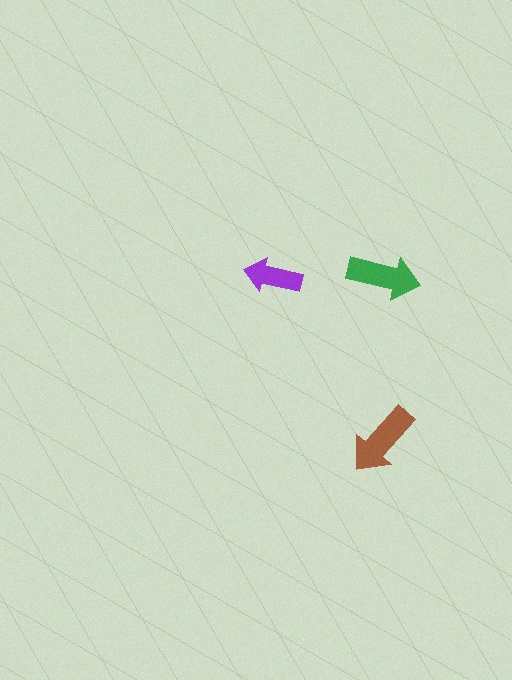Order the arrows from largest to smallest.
the brown one, the green one, the purple one.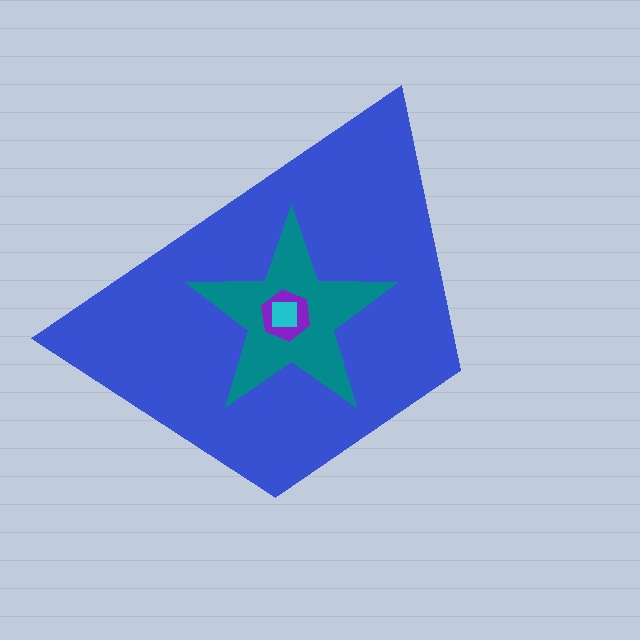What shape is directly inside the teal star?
The purple hexagon.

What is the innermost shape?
The cyan square.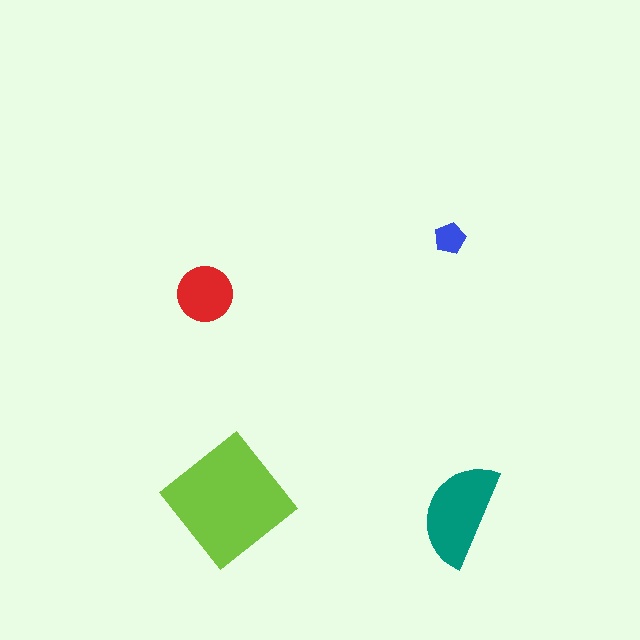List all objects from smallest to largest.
The blue pentagon, the red circle, the teal semicircle, the lime diamond.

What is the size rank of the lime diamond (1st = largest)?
1st.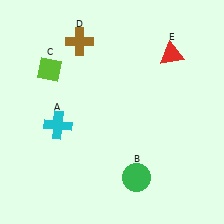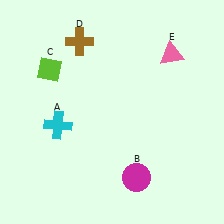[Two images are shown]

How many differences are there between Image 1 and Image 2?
There are 2 differences between the two images.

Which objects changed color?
B changed from green to magenta. E changed from red to pink.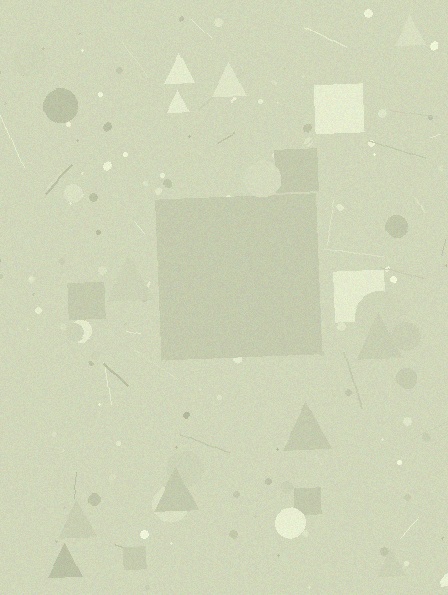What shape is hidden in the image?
A square is hidden in the image.